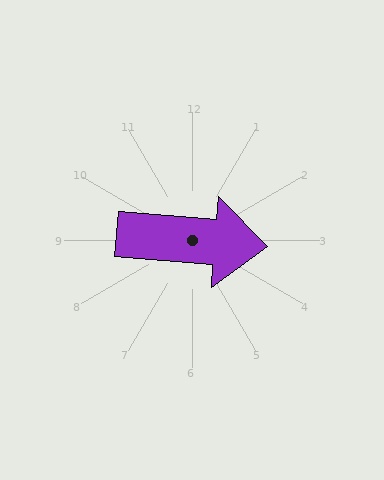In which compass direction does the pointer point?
East.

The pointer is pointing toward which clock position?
Roughly 3 o'clock.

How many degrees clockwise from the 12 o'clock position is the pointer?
Approximately 95 degrees.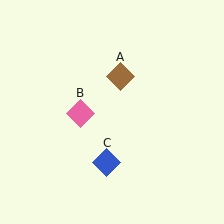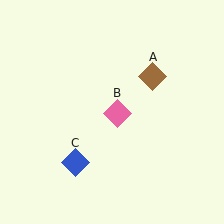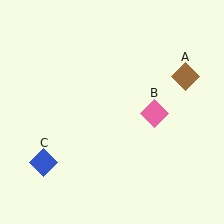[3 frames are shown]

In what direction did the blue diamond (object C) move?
The blue diamond (object C) moved left.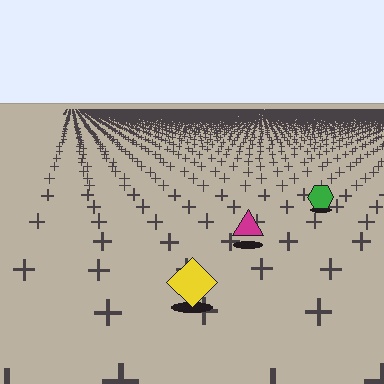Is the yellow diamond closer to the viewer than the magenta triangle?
Yes. The yellow diamond is closer — you can tell from the texture gradient: the ground texture is coarser near it.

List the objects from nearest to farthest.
From nearest to farthest: the yellow diamond, the magenta triangle, the green hexagon.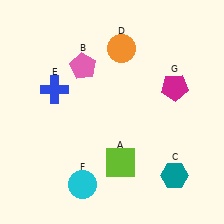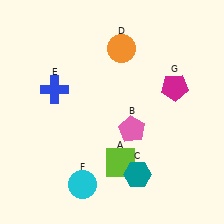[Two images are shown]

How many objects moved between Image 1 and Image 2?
2 objects moved between the two images.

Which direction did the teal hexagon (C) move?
The teal hexagon (C) moved left.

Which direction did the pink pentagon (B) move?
The pink pentagon (B) moved down.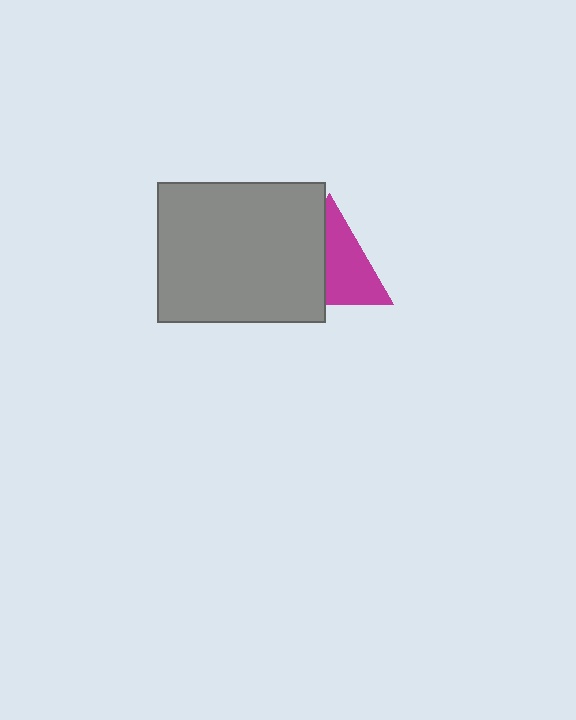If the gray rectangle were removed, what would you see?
You would see the complete magenta triangle.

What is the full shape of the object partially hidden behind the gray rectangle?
The partially hidden object is a magenta triangle.